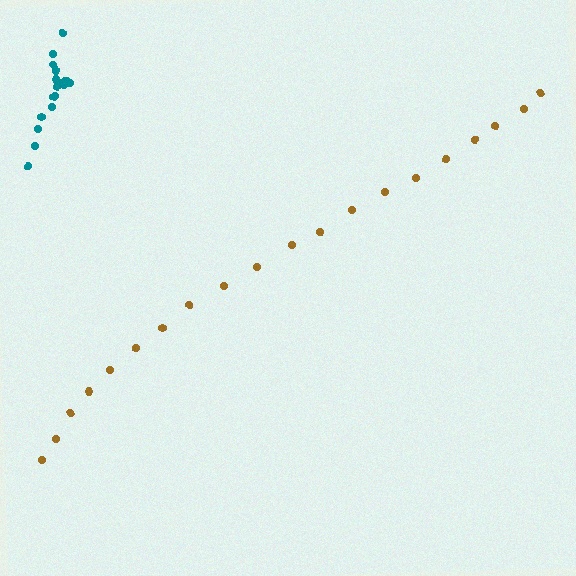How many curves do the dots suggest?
There are 2 distinct paths.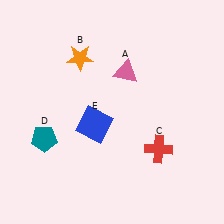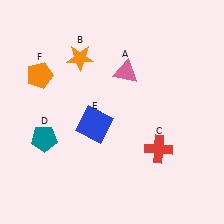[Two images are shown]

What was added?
An orange pentagon (F) was added in Image 2.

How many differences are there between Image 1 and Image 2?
There is 1 difference between the two images.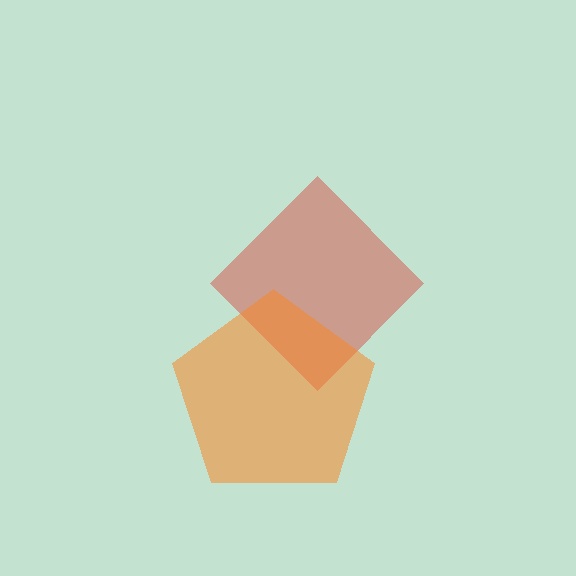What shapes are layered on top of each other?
The layered shapes are: a red diamond, an orange pentagon.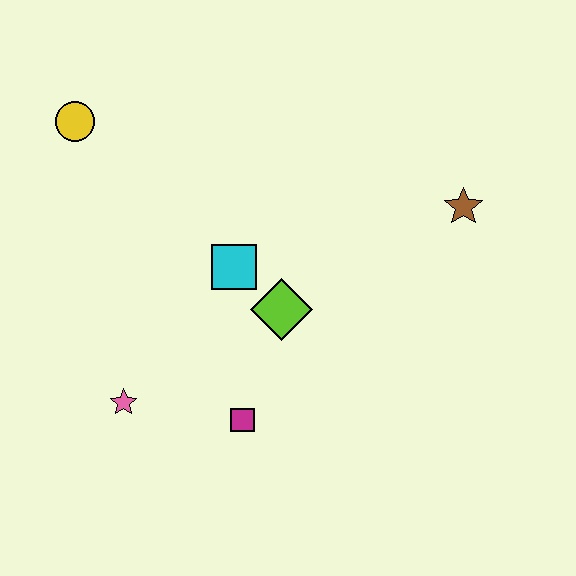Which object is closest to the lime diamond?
The cyan square is closest to the lime diamond.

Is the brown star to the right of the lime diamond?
Yes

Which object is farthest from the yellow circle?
The brown star is farthest from the yellow circle.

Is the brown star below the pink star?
No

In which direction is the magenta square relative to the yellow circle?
The magenta square is below the yellow circle.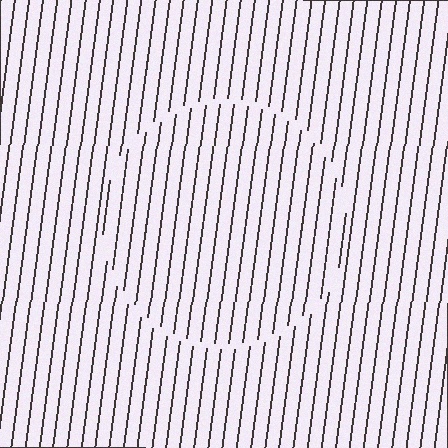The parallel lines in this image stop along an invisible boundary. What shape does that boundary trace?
An illusory circle. The interior of the shape contains the same grating, shifted by half a period — the contour is defined by the phase discontinuity where line-ends from the inner and outer gratings abut.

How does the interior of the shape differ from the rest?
The interior of the shape contains the same grating, shifted by half a period — the contour is defined by the phase discontinuity where line-ends from the inner and outer gratings abut.